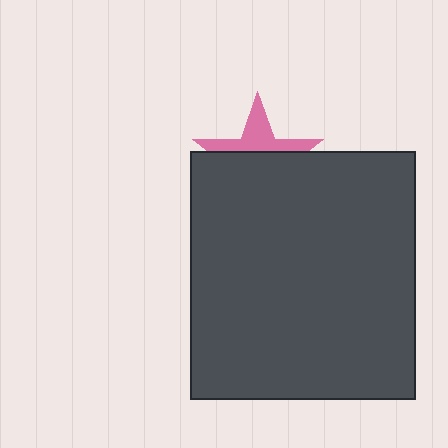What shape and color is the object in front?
The object in front is a dark gray rectangle.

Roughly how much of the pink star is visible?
A small part of it is visible (roughly 39%).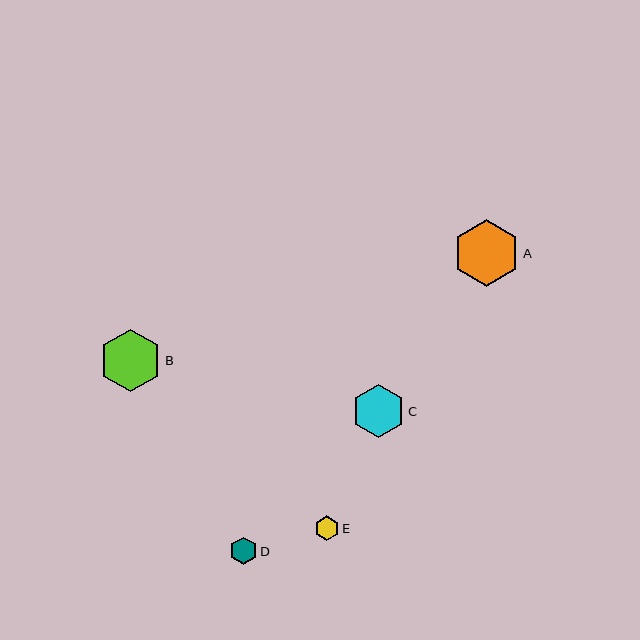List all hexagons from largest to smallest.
From largest to smallest: A, B, C, D, E.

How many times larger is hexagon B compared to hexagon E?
Hexagon B is approximately 2.5 times the size of hexagon E.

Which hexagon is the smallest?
Hexagon E is the smallest with a size of approximately 25 pixels.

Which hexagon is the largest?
Hexagon A is the largest with a size of approximately 67 pixels.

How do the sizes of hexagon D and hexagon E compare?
Hexagon D and hexagon E are approximately the same size.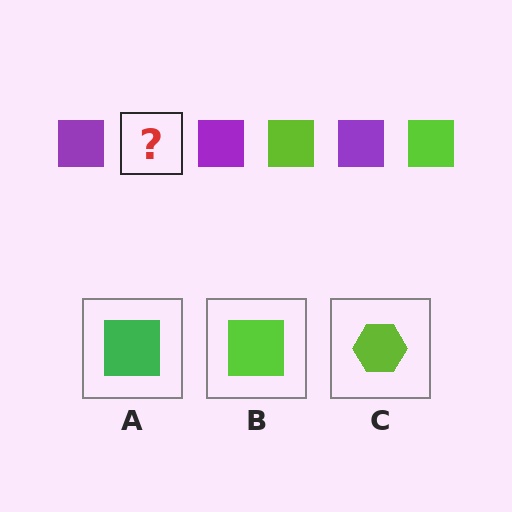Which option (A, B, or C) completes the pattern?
B.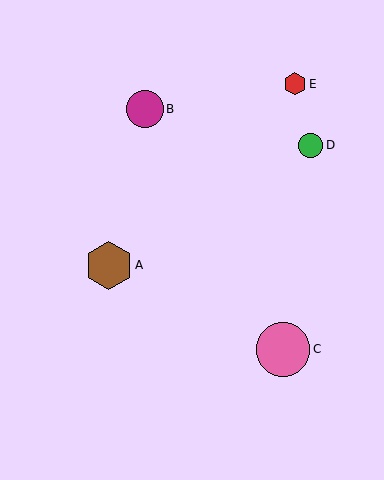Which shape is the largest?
The pink circle (labeled C) is the largest.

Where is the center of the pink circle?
The center of the pink circle is at (283, 349).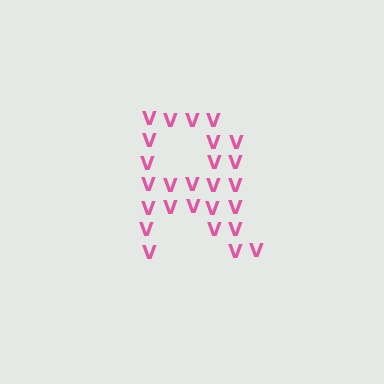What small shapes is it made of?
It is made of small letter V's.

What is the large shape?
The large shape is the letter R.